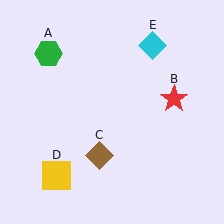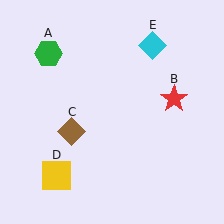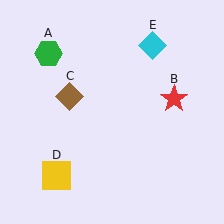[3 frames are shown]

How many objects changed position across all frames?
1 object changed position: brown diamond (object C).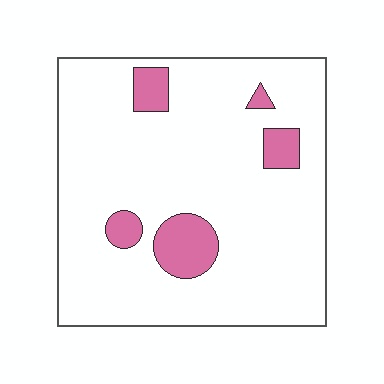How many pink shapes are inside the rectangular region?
5.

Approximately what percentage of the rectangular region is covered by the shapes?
Approximately 10%.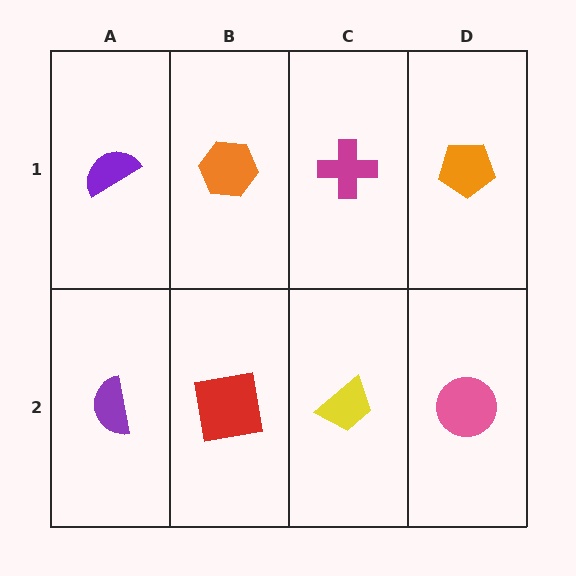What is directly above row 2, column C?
A magenta cross.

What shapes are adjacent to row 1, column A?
A purple semicircle (row 2, column A), an orange hexagon (row 1, column B).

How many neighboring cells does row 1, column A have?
2.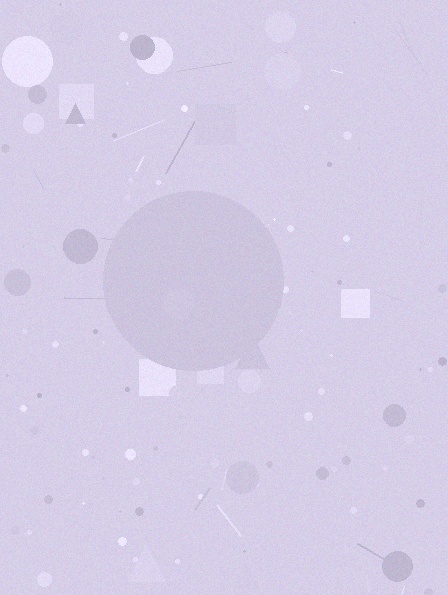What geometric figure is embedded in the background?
A circle is embedded in the background.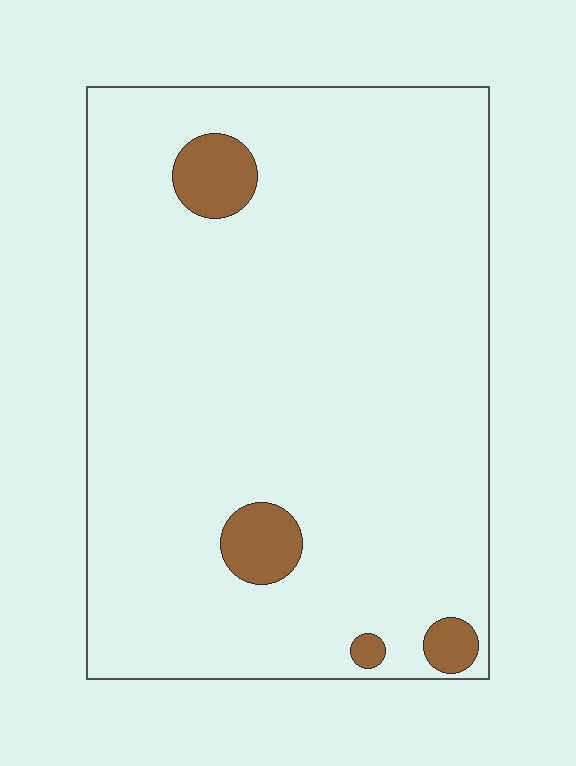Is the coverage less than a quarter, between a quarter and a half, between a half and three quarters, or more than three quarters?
Less than a quarter.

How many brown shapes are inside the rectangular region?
4.